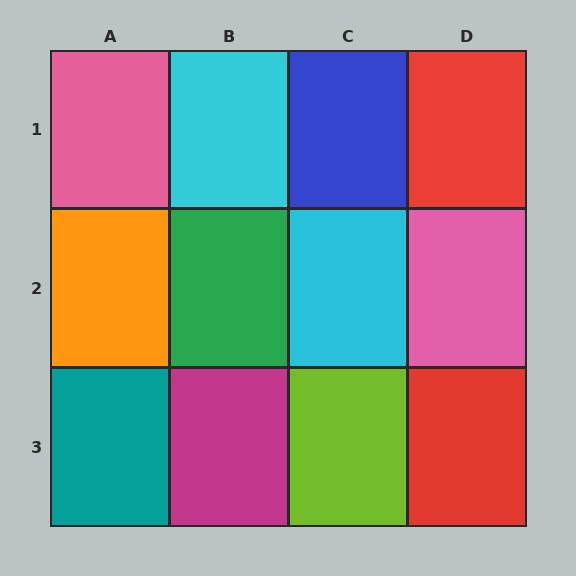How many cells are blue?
1 cell is blue.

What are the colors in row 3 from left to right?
Teal, magenta, lime, red.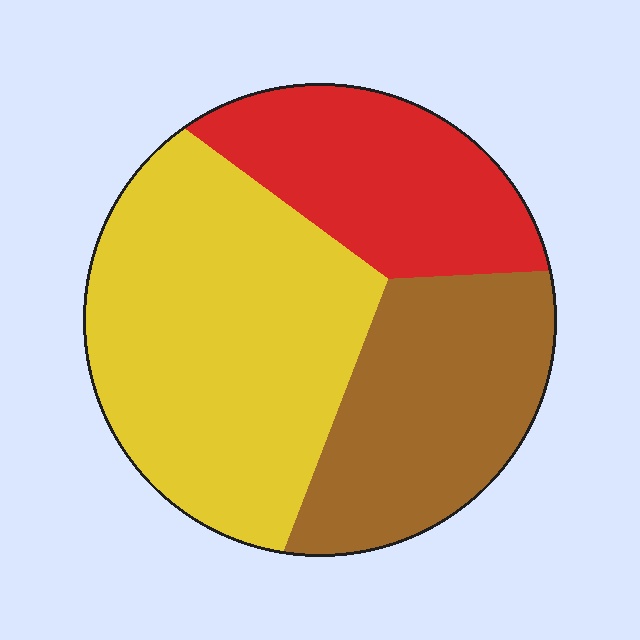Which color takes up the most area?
Yellow, at roughly 45%.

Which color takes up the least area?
Red, at roughly 25%.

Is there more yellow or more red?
Yellow.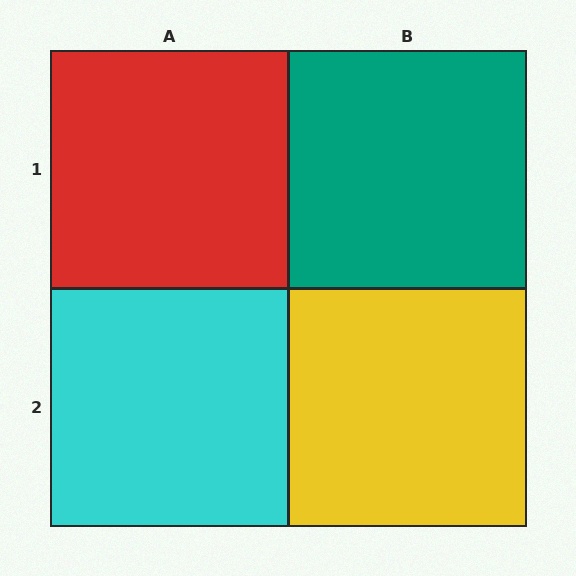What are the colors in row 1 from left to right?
Red, teal.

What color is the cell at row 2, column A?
Cyan.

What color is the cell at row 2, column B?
Yellow.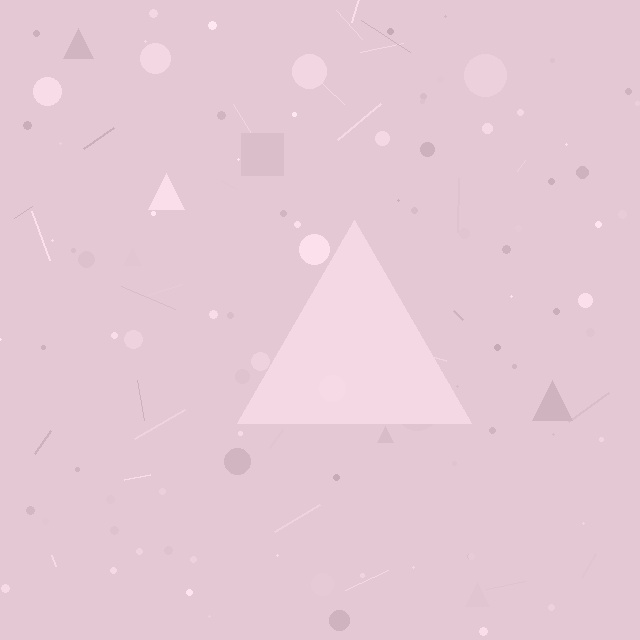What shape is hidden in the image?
A triangle is hidden in the image.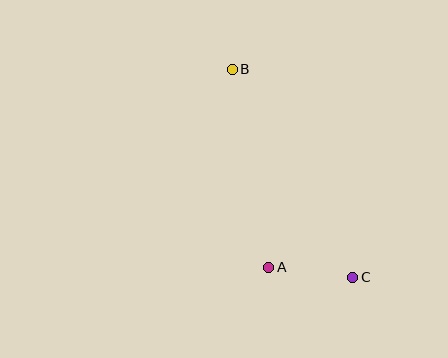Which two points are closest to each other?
Points A and C are closest to each other.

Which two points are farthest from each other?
Points B and C are farthest from each other.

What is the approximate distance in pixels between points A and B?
The distance between A and B is approximately 202 pixels.